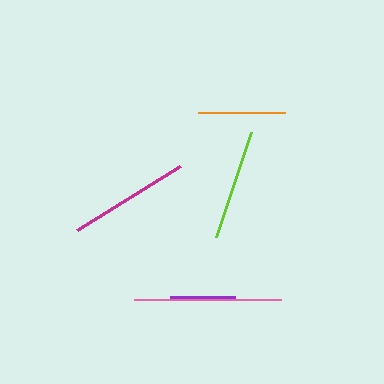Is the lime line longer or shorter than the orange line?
The lime line is longer than the orange line.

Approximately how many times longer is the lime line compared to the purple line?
The lime line is approximately 1.7 times the length of the purple line.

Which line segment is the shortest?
The purple line is the shortest at approximately 64 pixels.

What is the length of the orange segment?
The orange segment is approximately 86 pixels long.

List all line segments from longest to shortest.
From longest to shortest: pink, magenta, lime, orange, purple.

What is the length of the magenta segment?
The magenta segment is approximately 121 pixels long.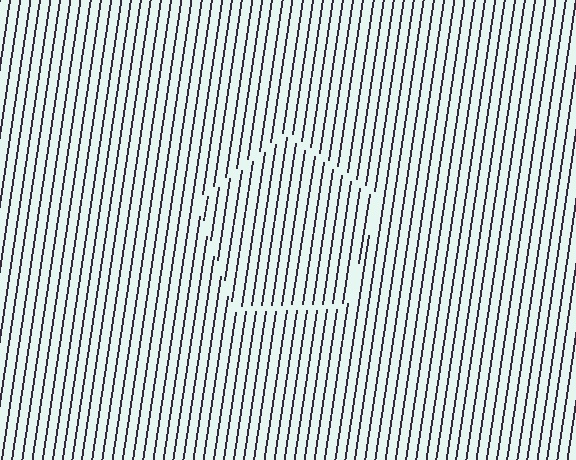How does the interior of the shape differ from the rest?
The interior of the shape contains the same grating, shifted by half a period — the contour is defined by the phase discontinuity where line-ends from the inner and outer gratings abut.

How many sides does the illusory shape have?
5 sides — the line-ends trace a pentagon.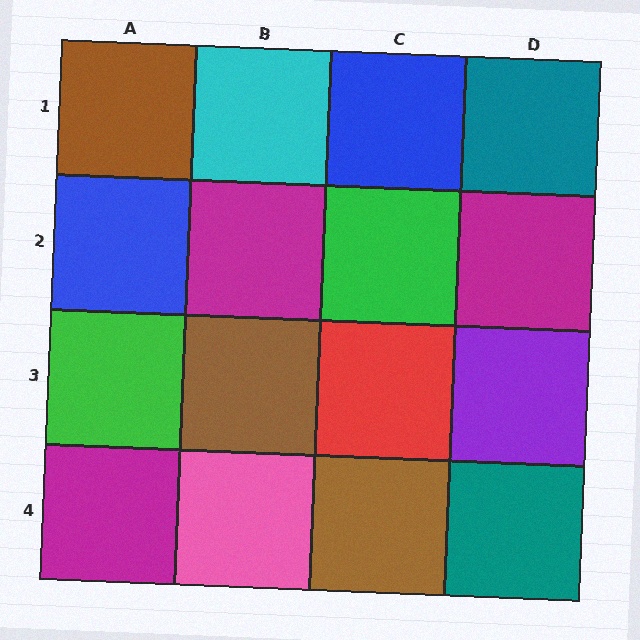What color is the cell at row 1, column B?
Cyan.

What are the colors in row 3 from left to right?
Green, brown, red, purple.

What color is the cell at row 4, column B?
Pink.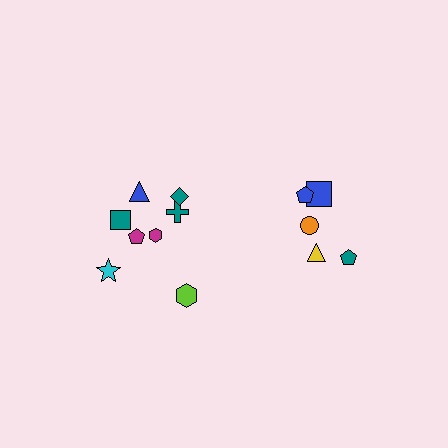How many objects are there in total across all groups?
There are 13 objects.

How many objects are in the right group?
There are 5 objects.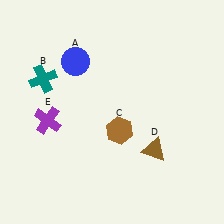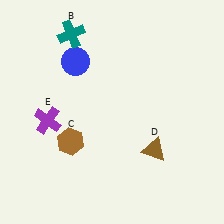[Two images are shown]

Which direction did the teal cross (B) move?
The teal cross (B) moved up.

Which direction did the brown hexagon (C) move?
The brown hexagon (C) moved left.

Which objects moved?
The objects that moved are: the teal cross (B), the brown hexagon (C).